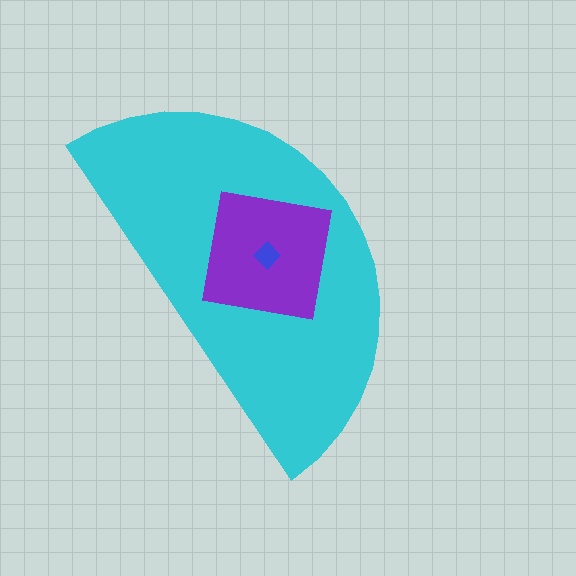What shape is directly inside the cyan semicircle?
The purple square.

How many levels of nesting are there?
3.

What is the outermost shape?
The cyan semicircle.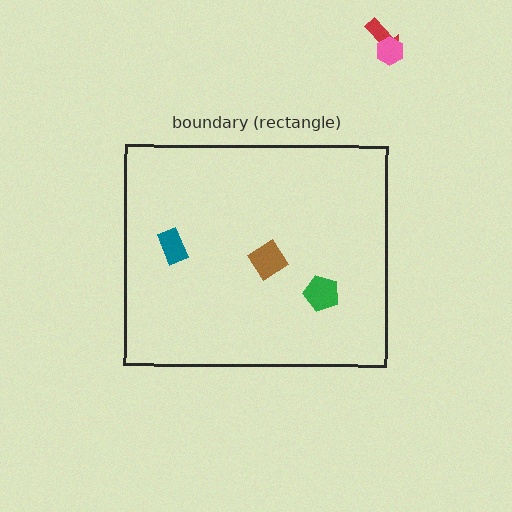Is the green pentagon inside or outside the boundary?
Inside.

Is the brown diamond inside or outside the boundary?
Inside.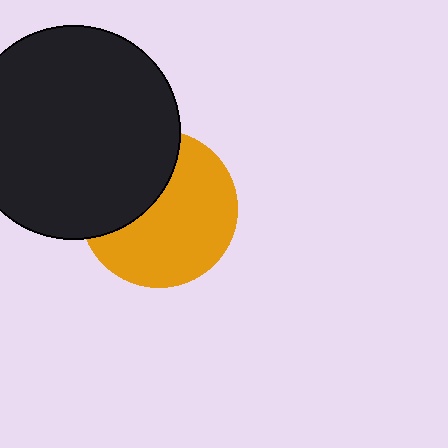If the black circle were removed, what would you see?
You would see the complete orange circle.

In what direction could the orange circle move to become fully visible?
The orange circle could move toward the lower-right. That would shift it out from behind the black circle entirely.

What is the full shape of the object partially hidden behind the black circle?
The partially hidden object is an orange circle.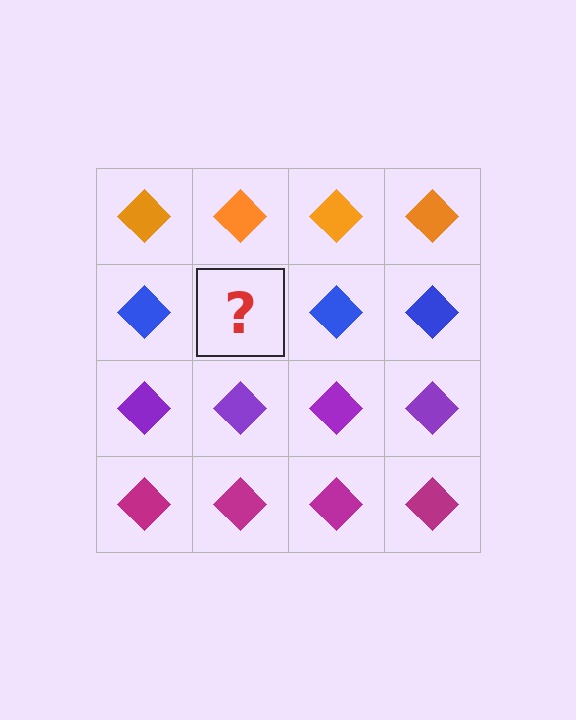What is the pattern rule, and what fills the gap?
The rule is that each row has a consistent color. The gap should be filled with a blue diamond.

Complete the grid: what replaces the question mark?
The question mark should be replaced with a blue diamond.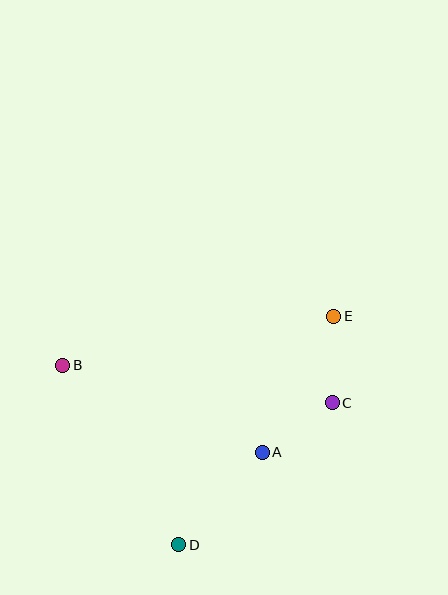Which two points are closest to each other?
Points A and C are closest to each other.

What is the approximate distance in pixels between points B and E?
The distance between B and E is approximately 276 pixels.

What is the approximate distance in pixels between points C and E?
The distance between C and E is approximately 87 pixels.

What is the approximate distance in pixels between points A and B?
The distance between A and B is approximately 217 pixels.